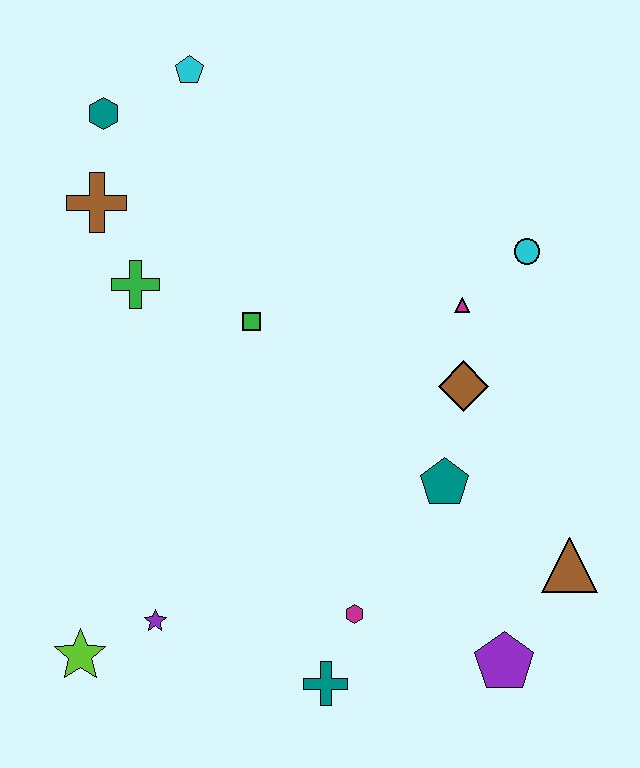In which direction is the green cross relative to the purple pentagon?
The green cross is above the purple pentagon.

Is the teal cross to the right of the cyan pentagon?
Yes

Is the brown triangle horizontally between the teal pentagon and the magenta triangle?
No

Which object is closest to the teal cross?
The magenta hexagon is closest to the teal cross.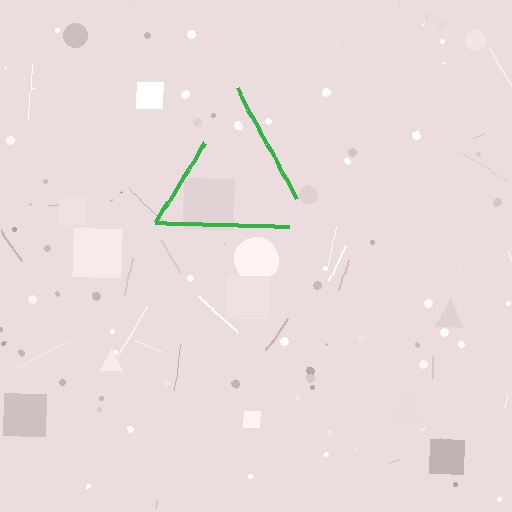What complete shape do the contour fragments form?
The contour fragments form a triangle.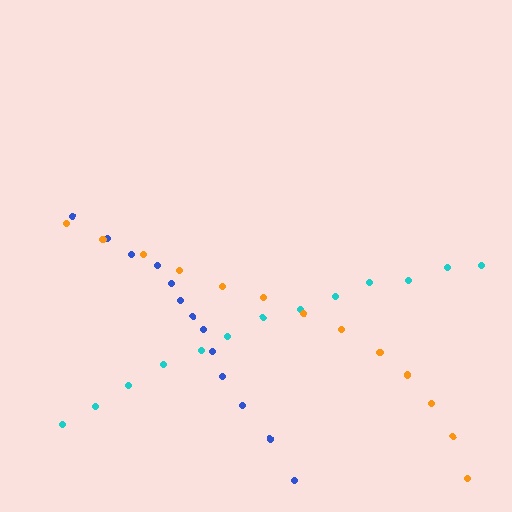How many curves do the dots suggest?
There are 3 distinct paths.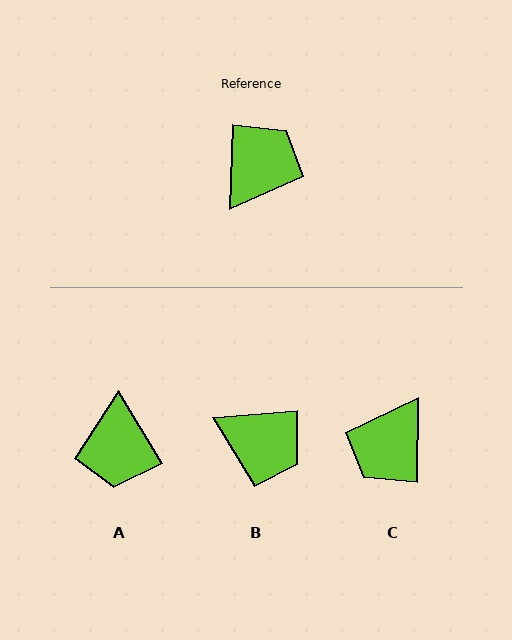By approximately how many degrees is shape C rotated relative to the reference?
Approximately 179 degrees clockwise.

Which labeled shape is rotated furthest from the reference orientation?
C, about 179 degrees away.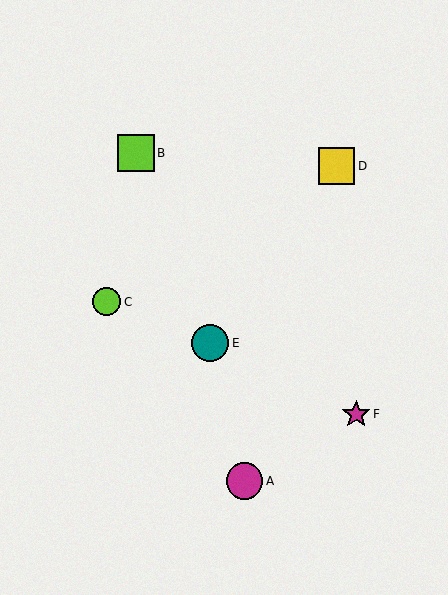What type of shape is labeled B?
Shape B is a lime square.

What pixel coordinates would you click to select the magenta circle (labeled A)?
Click at (245, 481) to select the magenta circle A.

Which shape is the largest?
The teal circle (labeled E) is the largest.